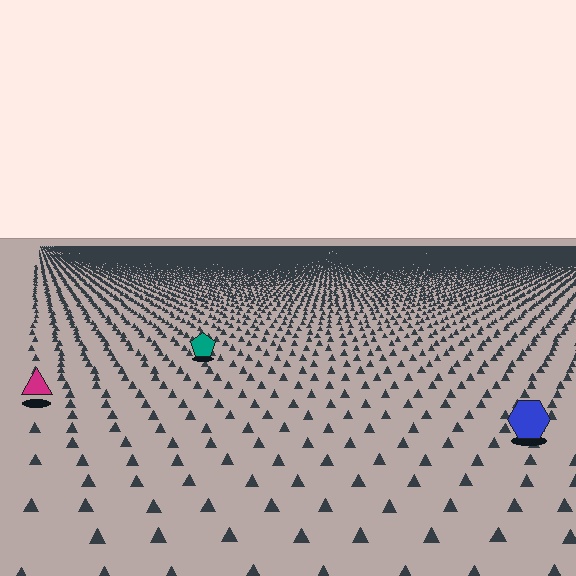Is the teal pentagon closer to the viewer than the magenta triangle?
No. The magenta triangle is closer — you can tell from the texture gradient: the ground texture is coarser near it.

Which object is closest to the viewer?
The blue hexagon is closest. The texture marks near it are larger and more spread out.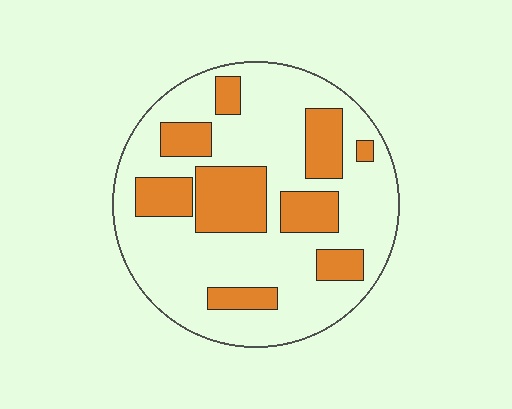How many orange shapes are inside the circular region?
9.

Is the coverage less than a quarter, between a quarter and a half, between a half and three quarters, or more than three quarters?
Between a quarter and a half.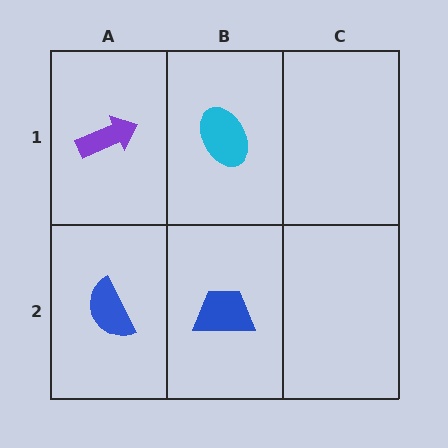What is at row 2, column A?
A blue semicircle.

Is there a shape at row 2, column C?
No, that cell is empty.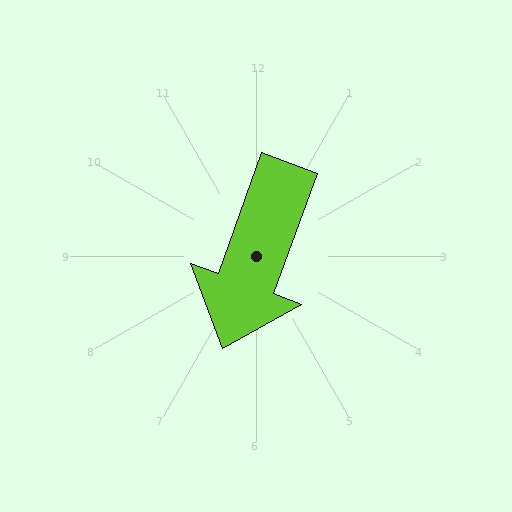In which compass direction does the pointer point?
South.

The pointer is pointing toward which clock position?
Roughly 7 o'clock.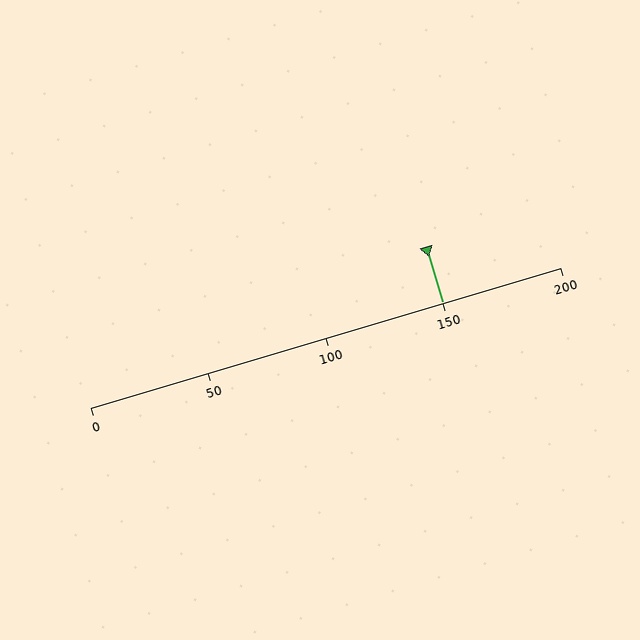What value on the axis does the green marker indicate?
The marker indicates approximately 150.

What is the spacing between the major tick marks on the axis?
The major ticks are spaced 50 apart.